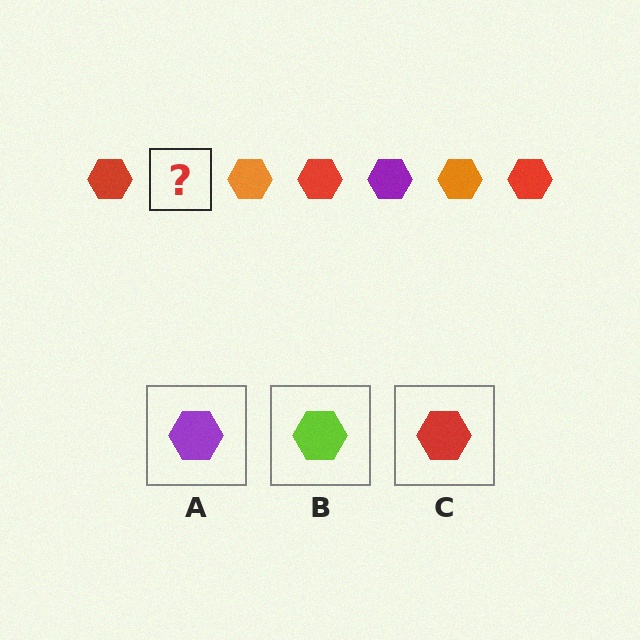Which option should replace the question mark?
Option A.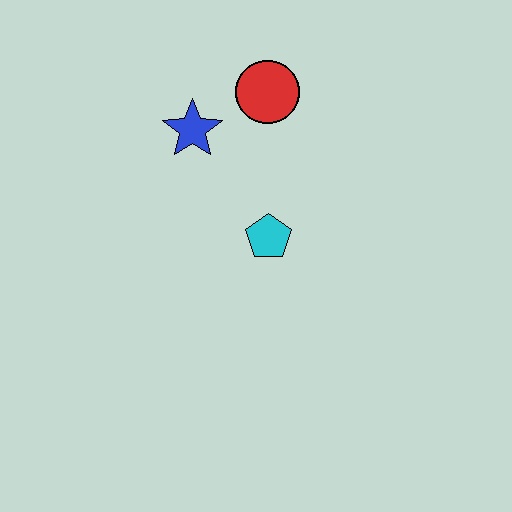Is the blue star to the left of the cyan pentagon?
Yes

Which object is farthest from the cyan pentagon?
The red circle is farthest from the cyan pentagon.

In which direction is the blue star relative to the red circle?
The blue star is to the left of the red circle.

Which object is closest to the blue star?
The red circle is closest to the blue star.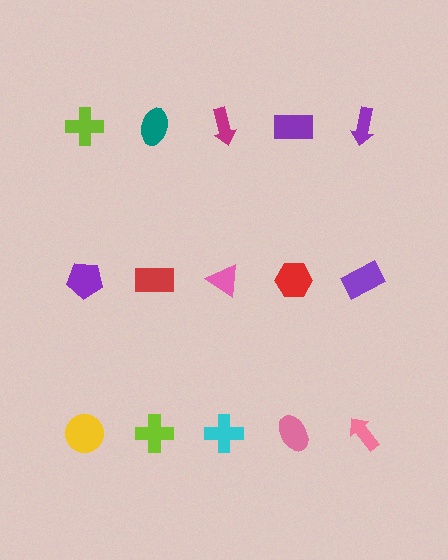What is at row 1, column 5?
A purple arrow.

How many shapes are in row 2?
5 shapes.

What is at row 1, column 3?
A magenta arrow.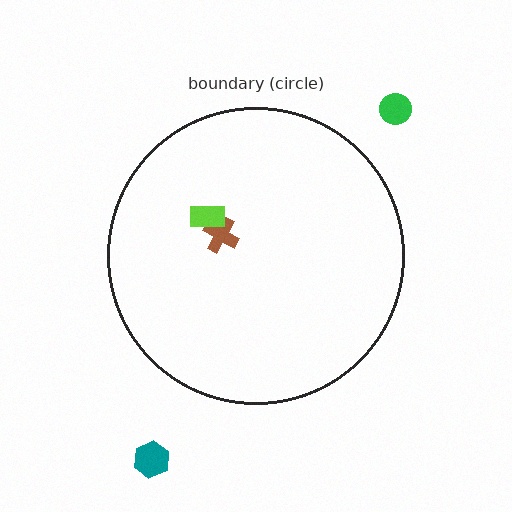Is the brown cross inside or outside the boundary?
Inside.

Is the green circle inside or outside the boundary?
Outside.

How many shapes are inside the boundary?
2 inside, 2 outside.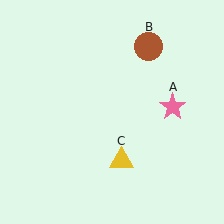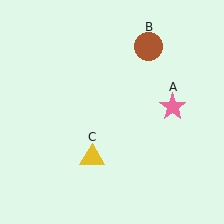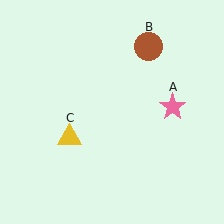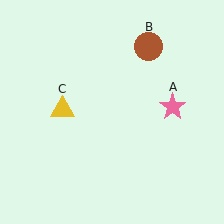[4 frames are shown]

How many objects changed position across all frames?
1 object changed position: yellow triangle (object C).